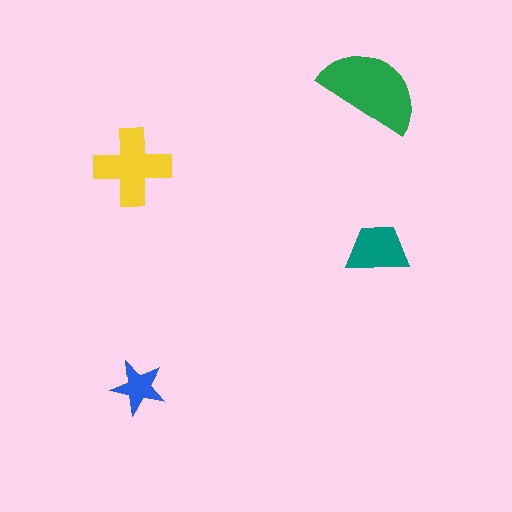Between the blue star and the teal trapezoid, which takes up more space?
The teal trapezoid.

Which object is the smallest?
The blue star.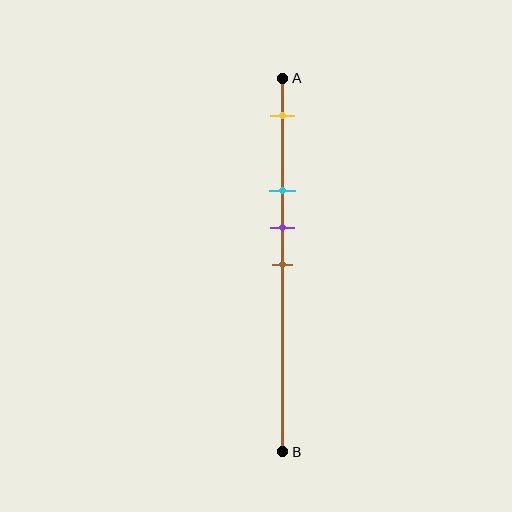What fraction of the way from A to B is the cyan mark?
The cyan mark is approximately 30% (0.3) of the way from A to B.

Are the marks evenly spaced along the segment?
No, the marks are not evenly spaced.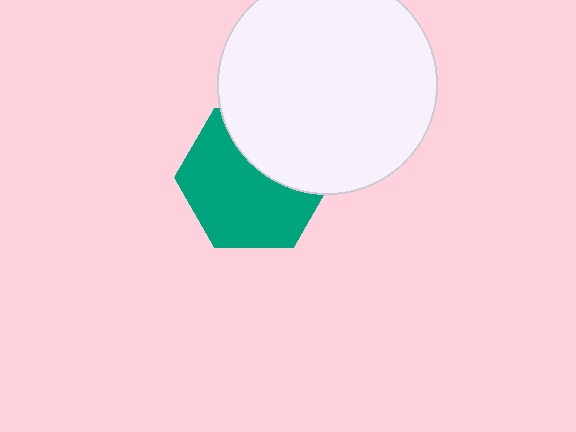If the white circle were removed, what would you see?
You would see the complete teal hexagon.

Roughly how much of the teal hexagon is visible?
About half of it is visible (roughly 63%).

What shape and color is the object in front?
The object in front is a white circle.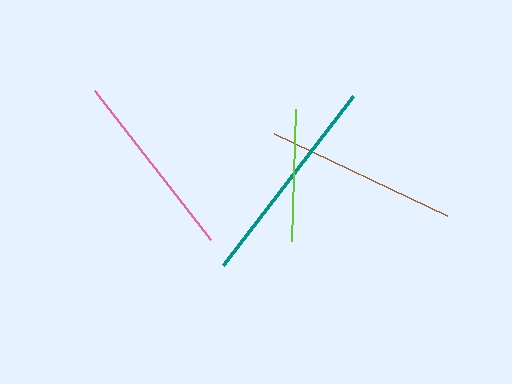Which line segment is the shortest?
The lime line is the shortest at approximately 131 pixels.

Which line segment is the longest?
The teal line is the longest at approximately 214 pixels.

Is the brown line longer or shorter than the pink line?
The brown line is longer than the pink line.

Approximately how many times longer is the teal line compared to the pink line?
The teal line is approximately 1.1 times the length of the pink line.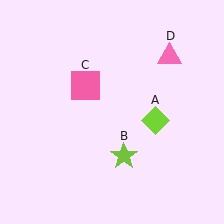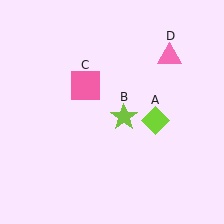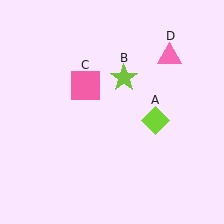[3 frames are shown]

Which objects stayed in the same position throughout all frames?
Lime diamond (object A) and pink square (object C) and pink triangle (object D) remained stationary.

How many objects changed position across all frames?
1 object changed position: lime star (object B).